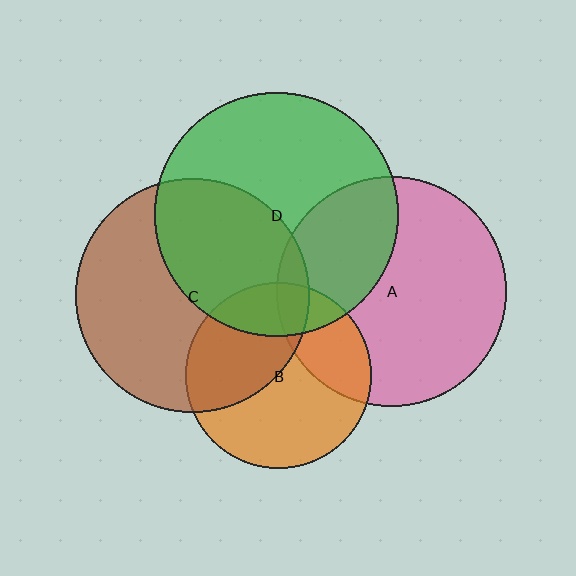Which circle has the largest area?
Circle D (green).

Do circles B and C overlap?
Yes.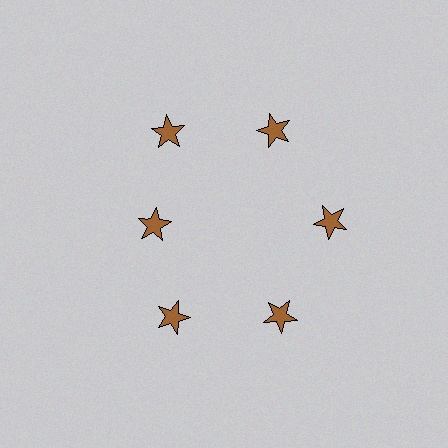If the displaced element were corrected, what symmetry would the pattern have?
It would have 6-fold rotational symmetry — the pattern would map onto itself every 60 degrees.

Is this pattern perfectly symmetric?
No. The 6 brown stars are arranged in a ring, but one element near the 9 o'clock position is pulled inward toward the center, breaking the 6-fold rotational symmetry.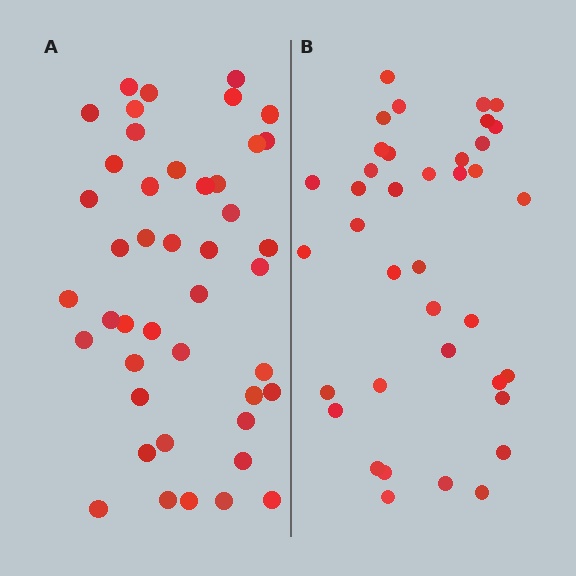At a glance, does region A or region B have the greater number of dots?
Region A (the left region) has more dots.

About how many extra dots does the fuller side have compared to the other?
Region A has about 6 more dots than region B.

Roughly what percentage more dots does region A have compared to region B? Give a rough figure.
About 15% more.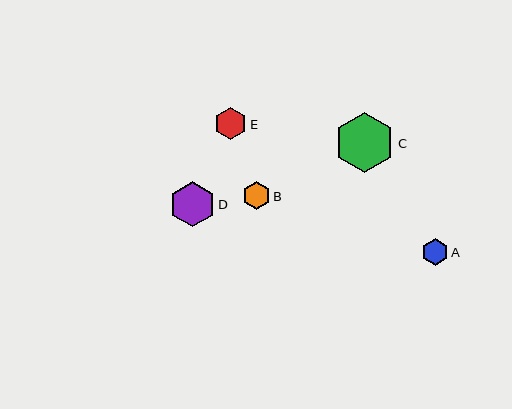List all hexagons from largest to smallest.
From largest to smallest: C, D, E, B, A.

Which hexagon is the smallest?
Hexagon A is the smallest with a size of approximately 27 pixels.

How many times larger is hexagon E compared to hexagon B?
Hexagon E is approximately 1.2 times the size of hexagon B.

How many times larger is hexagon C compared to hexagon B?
Hexagon C is approximately 2.2 times the size of hexagon B.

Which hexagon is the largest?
Hexagon C is the largest with a size of approximately 60 pixels.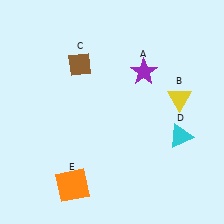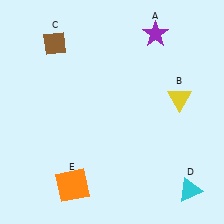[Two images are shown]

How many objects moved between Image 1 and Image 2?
3 objects moved between the two images.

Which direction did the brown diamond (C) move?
The brown diamond (C) moved left.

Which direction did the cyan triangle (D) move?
The cyan triangle (D) moved down.